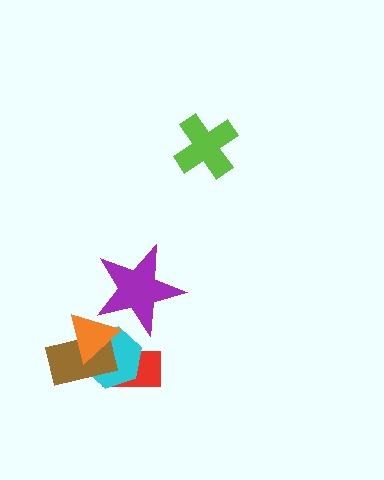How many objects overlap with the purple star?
1 object overlaps with the purple star.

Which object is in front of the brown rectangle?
The orange triangle is in front of the brown rectangle.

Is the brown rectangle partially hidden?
Yes, it is partially covered by another shape.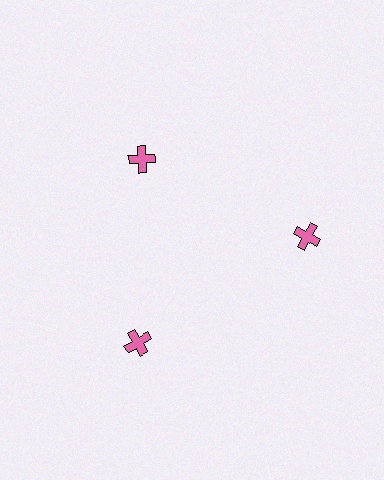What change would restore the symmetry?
The symmetry would be restored by moving it outward, back onto the ring so that all 3 crosses sit at equal angles and equal distance from the center.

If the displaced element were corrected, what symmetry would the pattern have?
It would have 3-fold rotational symmetry — the pattern would map onto itself every 120 degrees.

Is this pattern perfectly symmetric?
No. The 3 pink crosses are arranged in a ring, but one element near the 11 o'clock position is pulled inward toward the center, breaking the 3-fold rotational symmetry.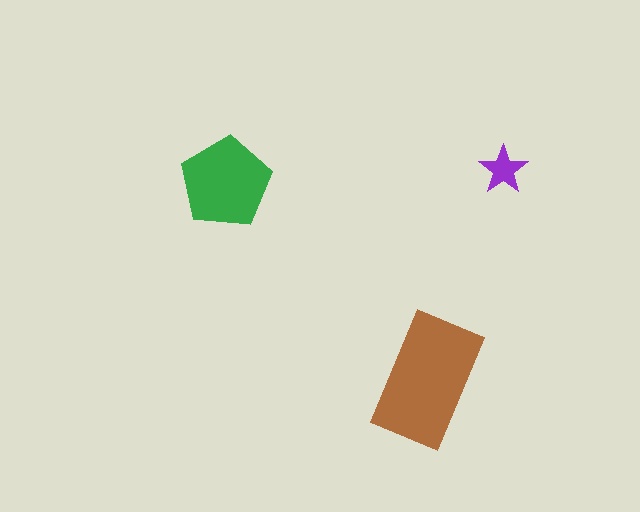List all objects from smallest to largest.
The purple star, the green pentagon, the brown rectangle.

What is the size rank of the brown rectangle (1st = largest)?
1st.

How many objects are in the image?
There are 3 objects in the image.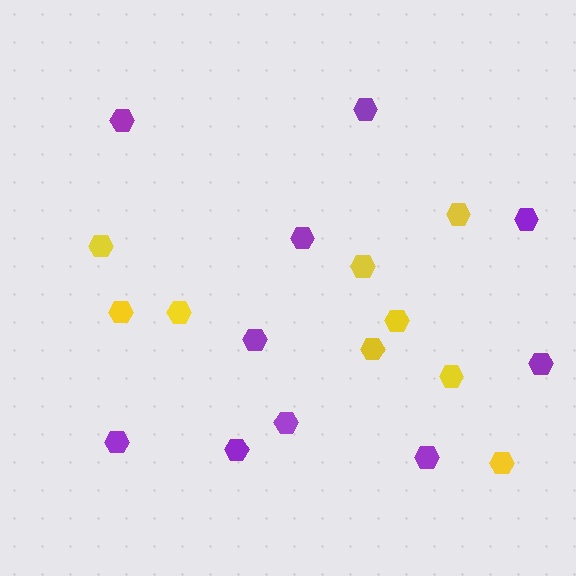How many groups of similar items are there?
There are 2 groups: one group of purple hexagons (10) and one group of yellow hexagons (9).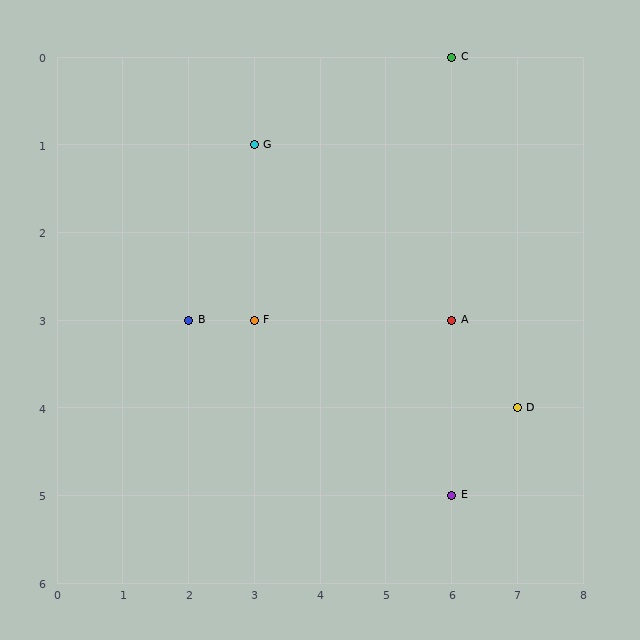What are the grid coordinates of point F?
Point F is at grid coordinates (3, 3).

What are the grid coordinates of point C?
Point C is at grid coordinates (6, 0).